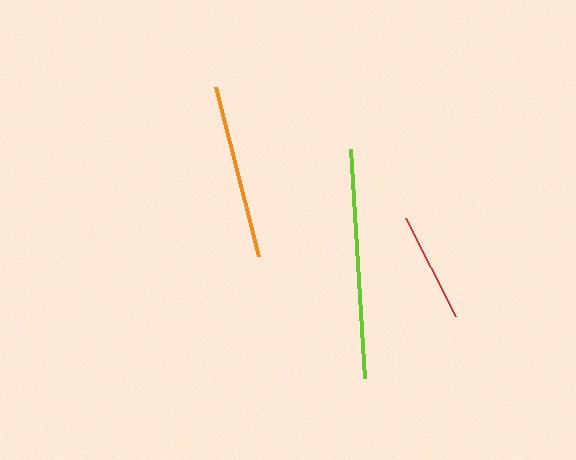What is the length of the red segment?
The red segment is approximately 111 pixels long.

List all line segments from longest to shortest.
From longest to shortest: lime, orange, red.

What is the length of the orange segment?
The orange segment is approximately 175 pixels long.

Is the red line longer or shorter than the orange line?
The orange line is longer than the red line.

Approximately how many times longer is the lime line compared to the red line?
The lime line is approximately 2.1 times the length of the red line.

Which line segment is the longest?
The lime line is the longest at approximately 229 pixels.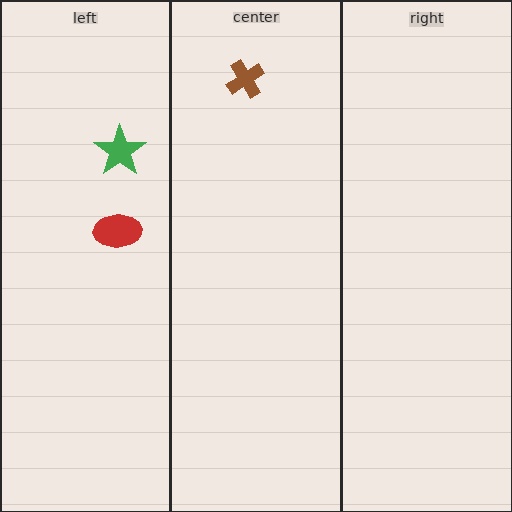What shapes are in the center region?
The brown cross.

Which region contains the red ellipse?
The left region.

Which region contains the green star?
The left region.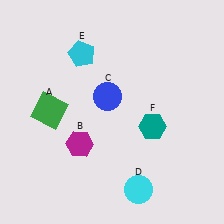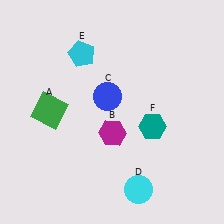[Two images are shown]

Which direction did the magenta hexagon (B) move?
The magenta hexagon (B) moved right.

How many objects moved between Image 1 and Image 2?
1 object moved between the two images.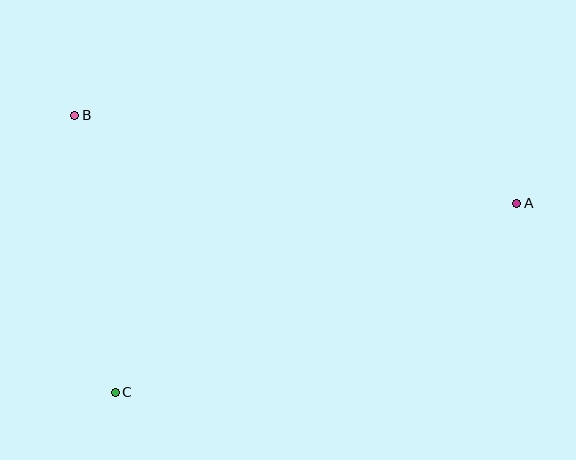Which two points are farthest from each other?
Points A and B are farthest from each other.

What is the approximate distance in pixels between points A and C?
The distance between A and C is approximately 444 pixels.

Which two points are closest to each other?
Points B and C are closest to each other.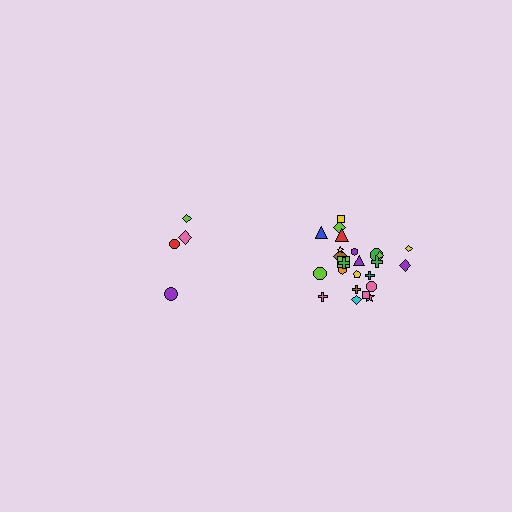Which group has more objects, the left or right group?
The right group.